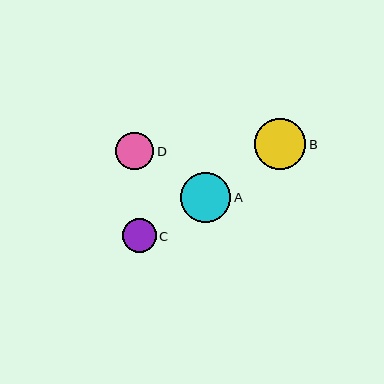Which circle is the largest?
Circle B is the largest with a size of approximately 51 pixels.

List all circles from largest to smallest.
From largest to smallest: B, A, D, C.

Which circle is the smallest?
Circle C is the smallest with a size of approximately 34 pixels.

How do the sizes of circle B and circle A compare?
Circle B and circle A are approximately the same size.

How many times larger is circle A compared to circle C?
Circle A is approximately 1.5 times the size of circle C.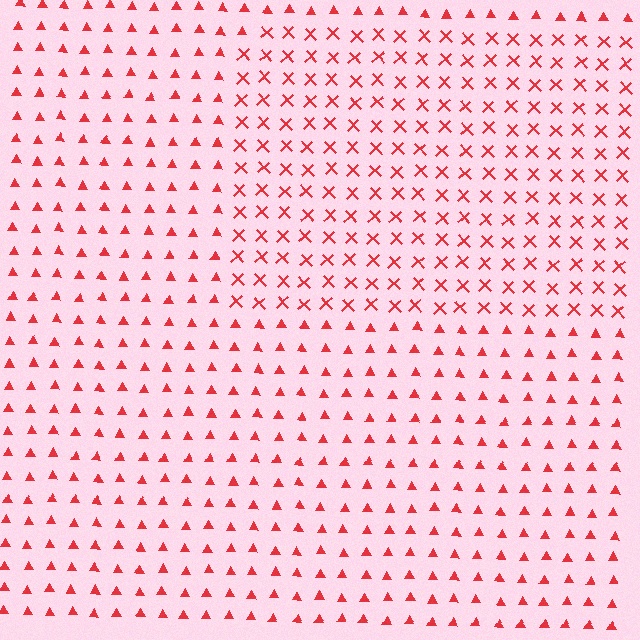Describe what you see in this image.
The image is filled with small red elements arranged in a uniform grid. A rectangle-shaped region contains X marks, while the surrounding area contains triangles. The boundary is defined purely by the change in element shape.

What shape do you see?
I see a rectangle.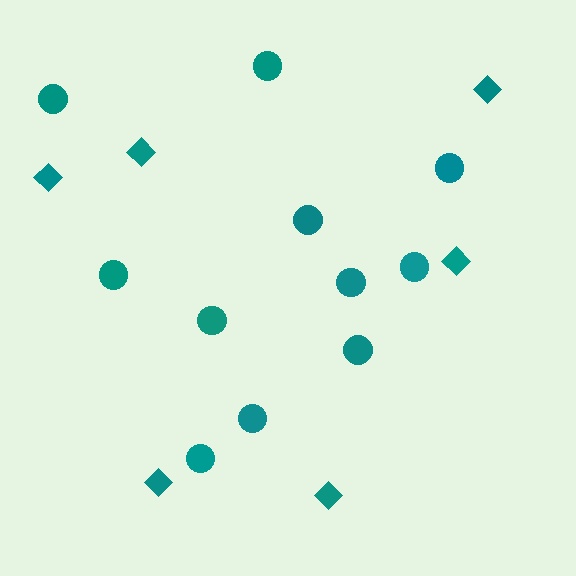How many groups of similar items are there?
There are 2 groups: one group of diamonds (6) and one group of circles (11).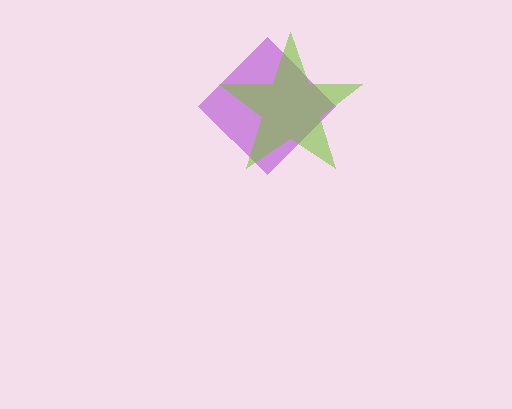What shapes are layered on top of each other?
The layered shapes are: a purple diamond, a lime star.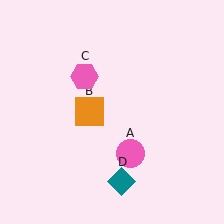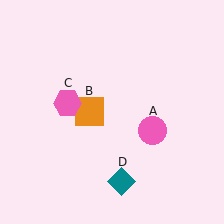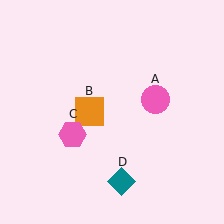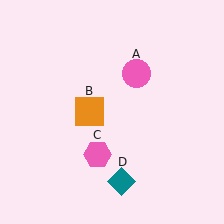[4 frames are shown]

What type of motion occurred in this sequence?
The pink circle (object A), pink hexagon (object C) rotated counterclockwise around the center of the scene.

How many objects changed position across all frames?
2 objects changed position: pink circle (object A), pink hexagon (object C).